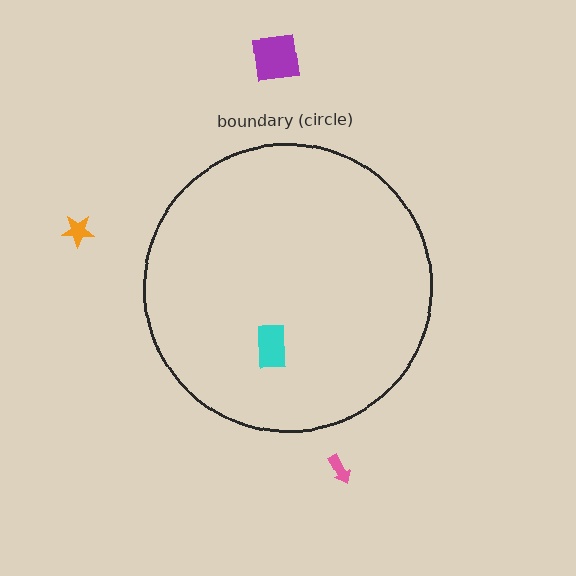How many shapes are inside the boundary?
1 inside, 3 outside.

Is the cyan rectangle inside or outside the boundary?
Inside.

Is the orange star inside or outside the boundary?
Outside.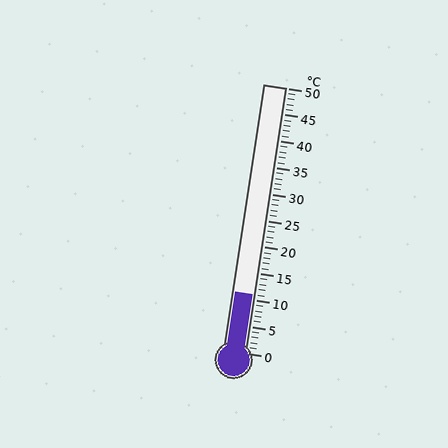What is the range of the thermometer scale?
The thermometer scale ranges from 0°C to 50°C.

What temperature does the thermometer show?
The thermometer shows approximately 11°C.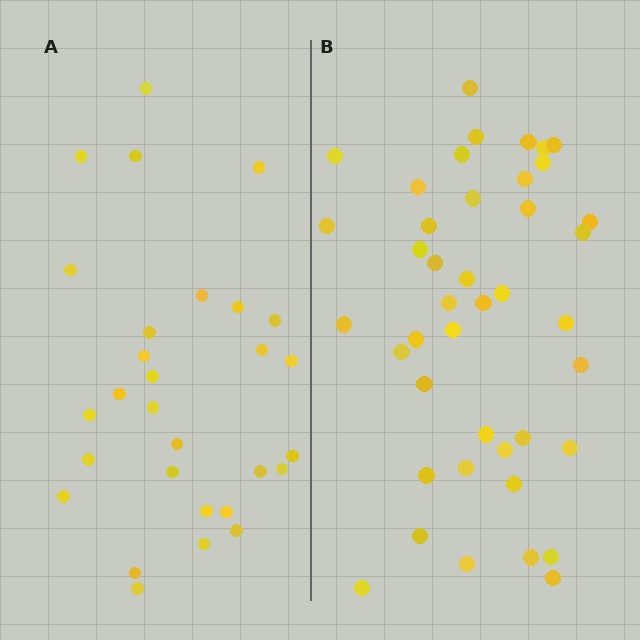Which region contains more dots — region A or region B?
Region B (the right region) has more dots.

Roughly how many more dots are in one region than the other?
Region B has approximately 15 more dots than region A.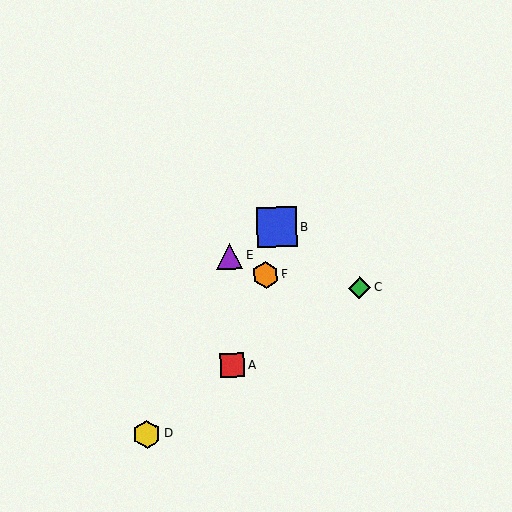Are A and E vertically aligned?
Yes, both are at x≈232.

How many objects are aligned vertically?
2 objects (A, E) are aligned vertically.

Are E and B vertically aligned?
No, E is at x≈230 and B is at x≈277.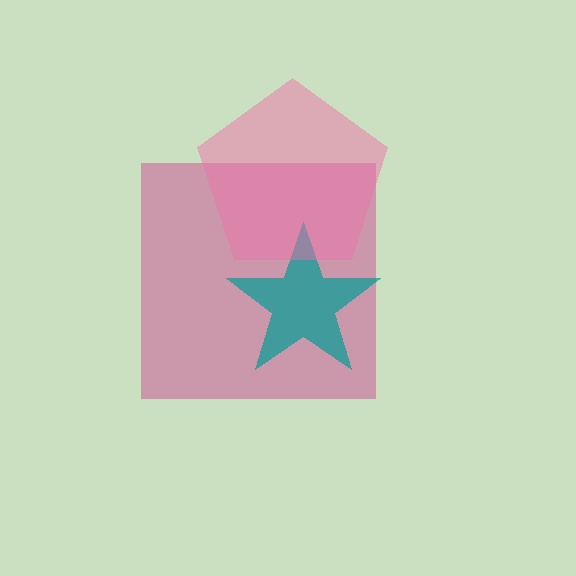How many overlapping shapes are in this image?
There are 3 overlapping shapes in the image.